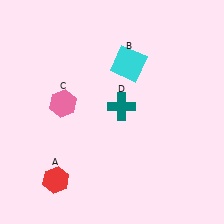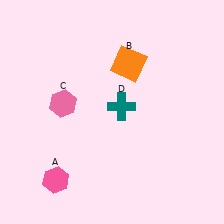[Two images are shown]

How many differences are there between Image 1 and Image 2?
There are 2 differences between the two images.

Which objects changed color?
A changed from red to pink. B changed from cyan to orange.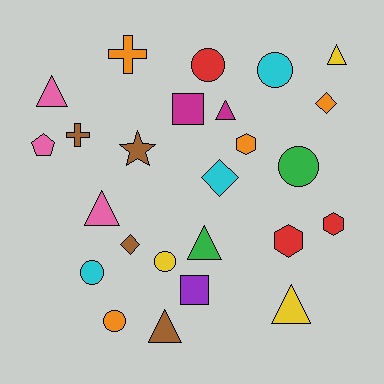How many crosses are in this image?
There are 2 crosses.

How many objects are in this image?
There are 25 objects.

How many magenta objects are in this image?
There are 2 magenta objects.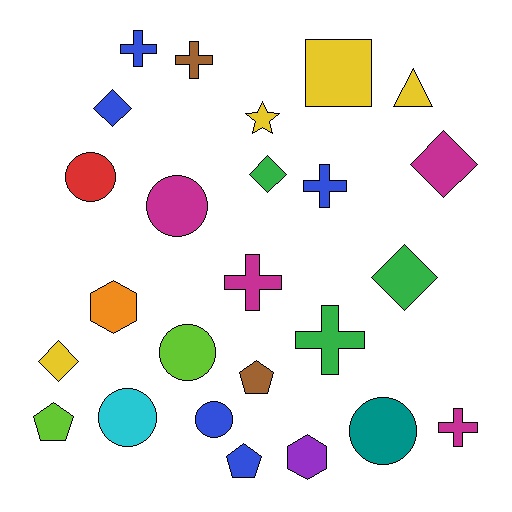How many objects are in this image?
There are 25 objects.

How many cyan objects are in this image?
There is 1 cyan object.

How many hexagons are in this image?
There are 2 hexagons.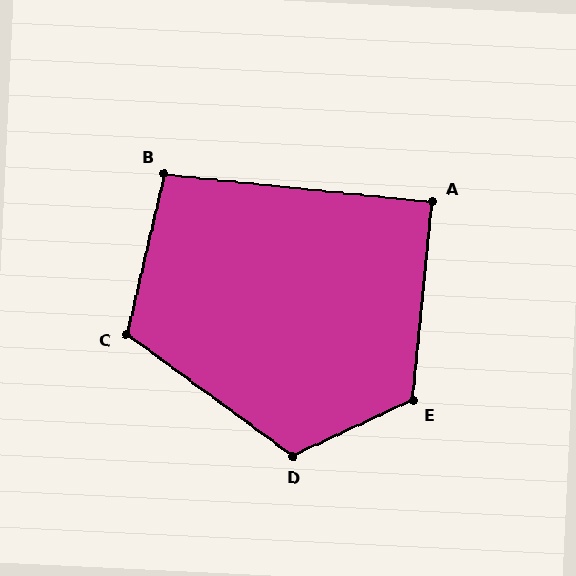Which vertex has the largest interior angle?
E, at approximately 120 degrees.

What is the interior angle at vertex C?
Approximately 113 degrees (obtuse).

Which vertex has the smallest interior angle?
A, at approximately 90 degrees.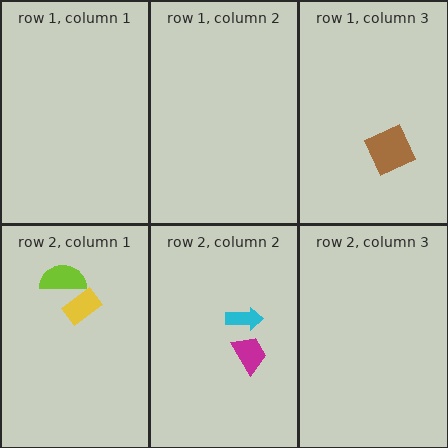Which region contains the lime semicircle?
The row 2, column 1 region.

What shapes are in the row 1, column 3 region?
The brown square.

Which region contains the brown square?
The row 1, column 3 region.